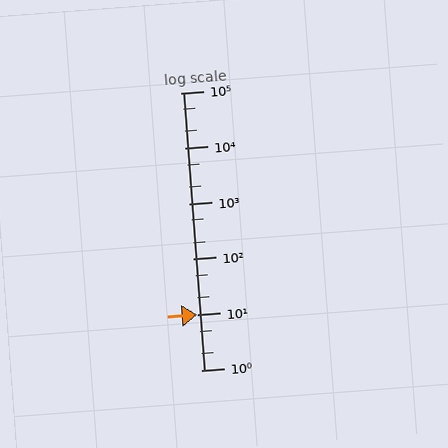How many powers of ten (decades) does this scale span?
The scale spans 5 decades, from 1 to 100000.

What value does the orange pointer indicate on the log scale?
The pointer indicates approximately 10.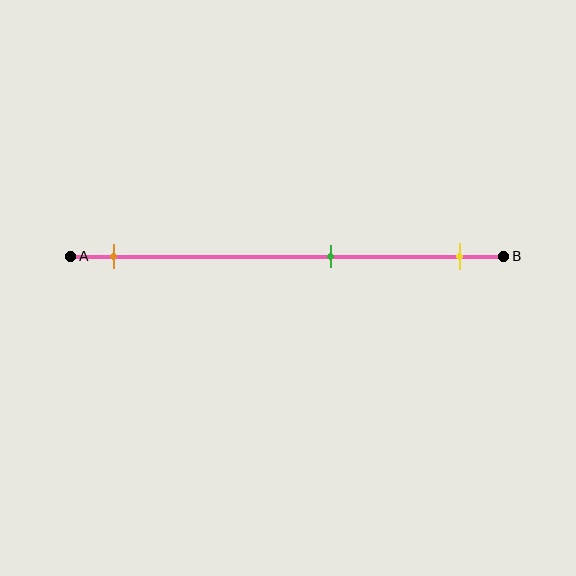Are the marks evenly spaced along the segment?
No, the marks are not evenly spaced.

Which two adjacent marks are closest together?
The green and yellow marks are the closest adjacent pair.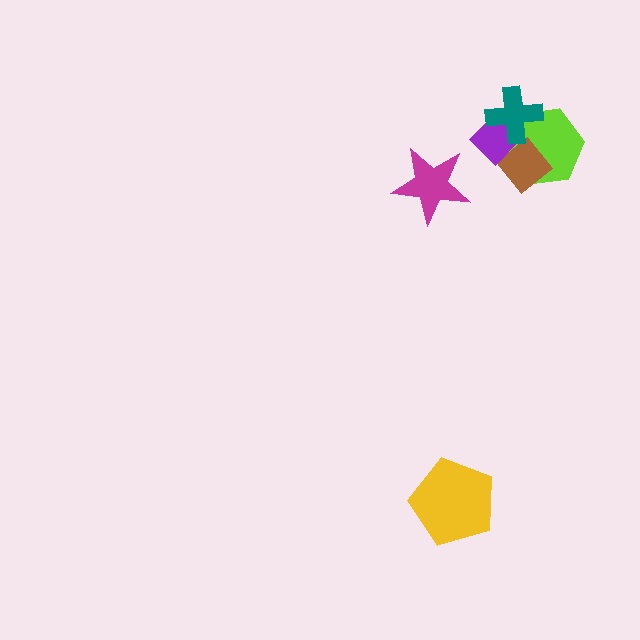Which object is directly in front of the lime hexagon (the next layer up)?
The brown diamond is directly in front of the lime hexagon.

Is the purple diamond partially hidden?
Yes, it is partially covered by another shape.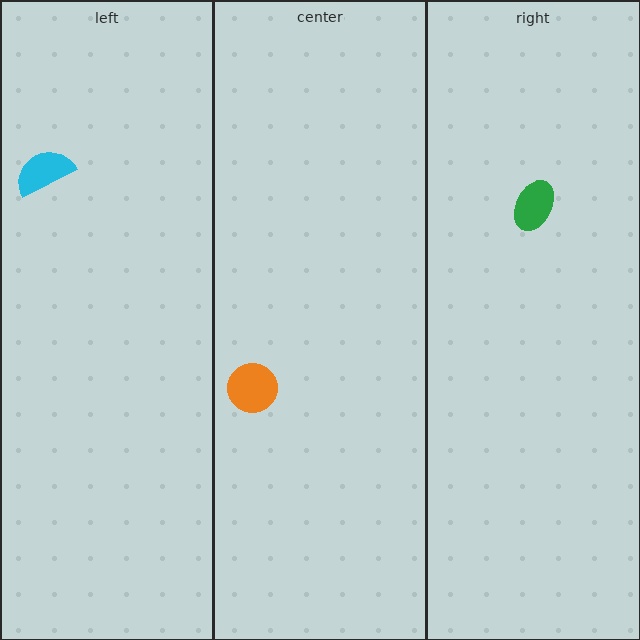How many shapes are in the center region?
1.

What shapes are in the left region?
The cyan semicircle.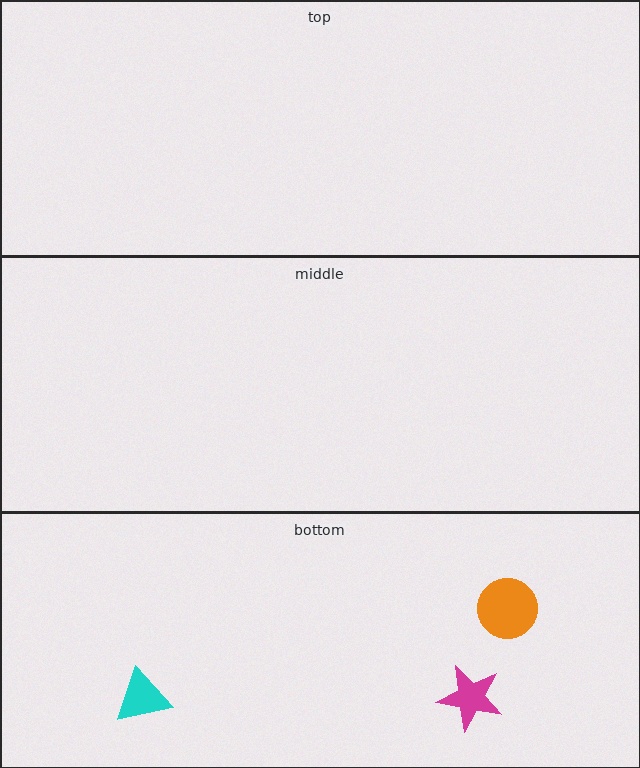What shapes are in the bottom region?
The magenta star, the cyan triangle, the orange circle.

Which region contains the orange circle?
The bottom region.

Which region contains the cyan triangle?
The bottom region.